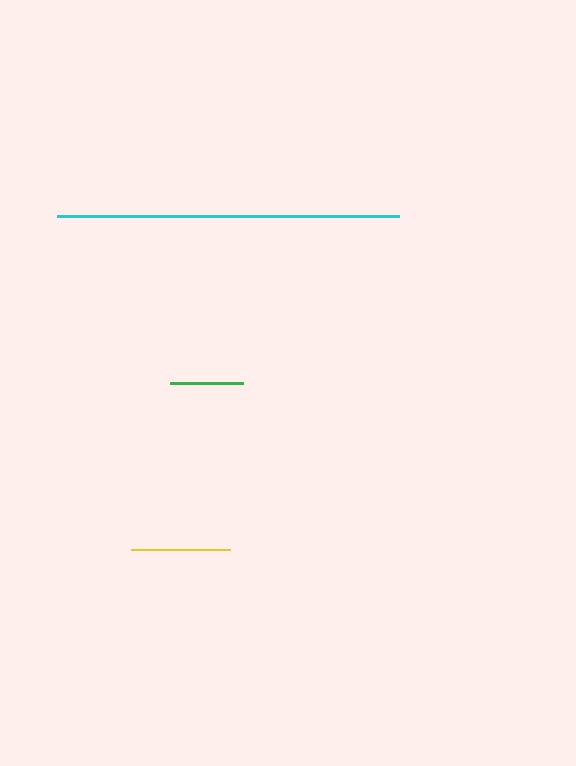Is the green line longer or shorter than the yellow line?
The yellow line is longer than the green line.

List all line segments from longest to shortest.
From longest to shortest: cyan, yellow, green.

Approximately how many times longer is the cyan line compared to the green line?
The cyan line is approximately 4.7 times the length of the green line.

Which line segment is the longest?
The cyan line is the longest at approximately 342 pixels.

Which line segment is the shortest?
The green line is the shortest at approximately 73 pixels.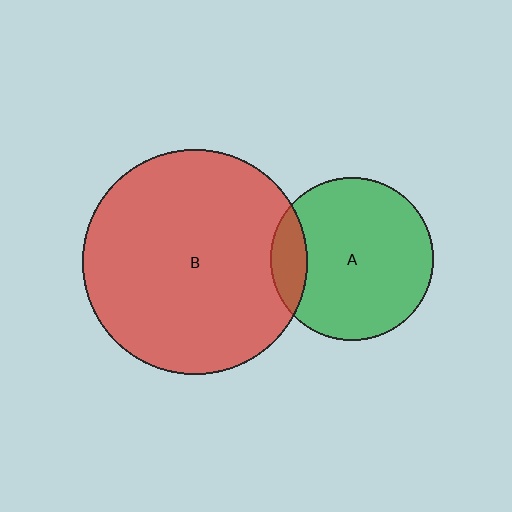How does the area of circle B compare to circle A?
Approximately 1.9 times.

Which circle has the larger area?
Circle B (red).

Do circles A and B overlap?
Yes.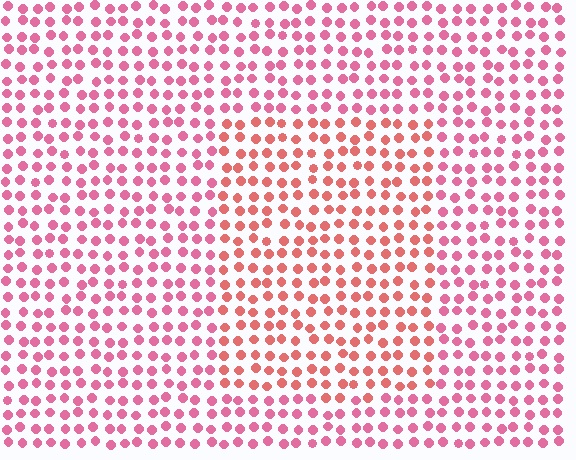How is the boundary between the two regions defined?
The boundary is defined purely by a slight shift in hue (about 26 degrees). Spacing, size, and orientation are identical on both sides.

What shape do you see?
I see a rectangle.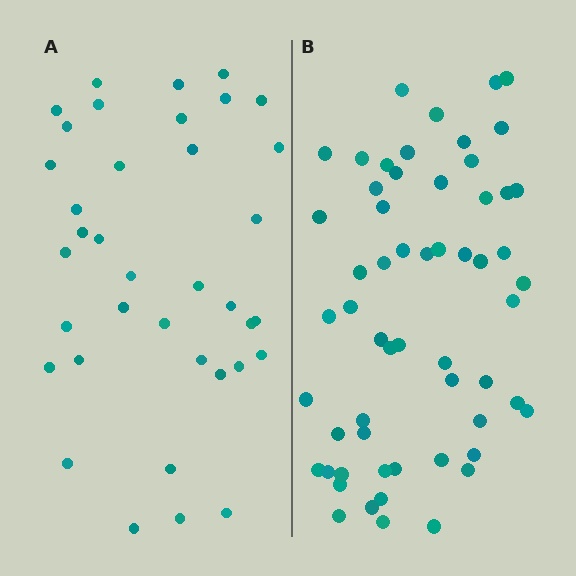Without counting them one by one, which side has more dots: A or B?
Region B (the right region) has more dots.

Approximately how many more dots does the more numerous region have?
Region B has approximately 20 more dots than region A.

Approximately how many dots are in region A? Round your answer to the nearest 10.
About 40 dots. (The exact count is 37, which rounds to 40.)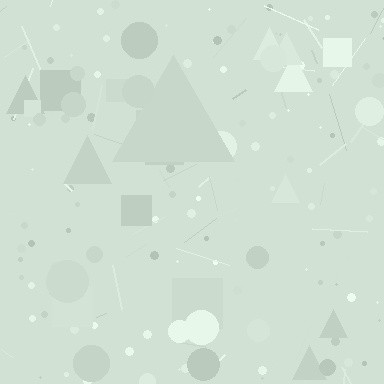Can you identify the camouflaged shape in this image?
The camouflaged shape is a triangle.